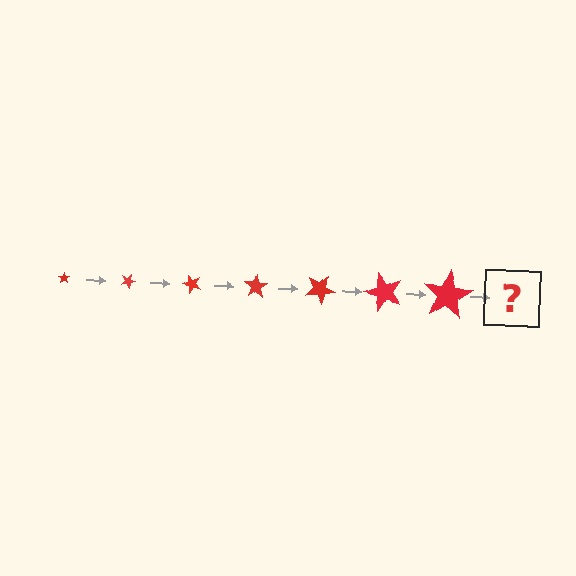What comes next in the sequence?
The next element should be a star, larger than the previous one and rotated 175 degrees from the start.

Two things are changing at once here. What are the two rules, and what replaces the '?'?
The two rules are that the star grows larger each step and it rotates 25 degrees each step. The '?' should be a star, larger than the previous one and rotated 175 degrees from the start.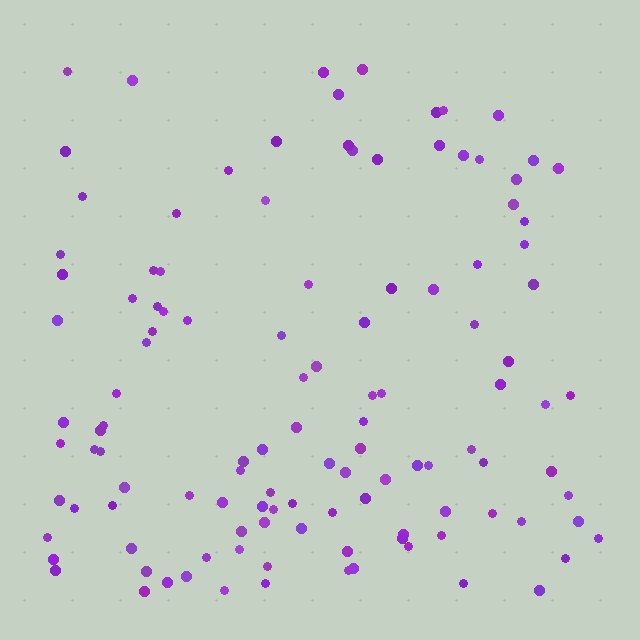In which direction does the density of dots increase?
From top to bottom, with the bottom side densest.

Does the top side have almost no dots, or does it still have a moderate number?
Still a moderate number, just noticeably fewer than the bottom.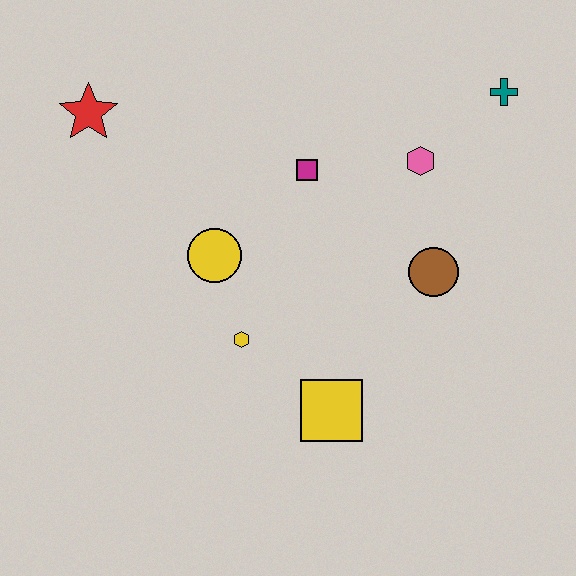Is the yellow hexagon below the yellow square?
No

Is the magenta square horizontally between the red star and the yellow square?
Yes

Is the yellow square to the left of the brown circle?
Yes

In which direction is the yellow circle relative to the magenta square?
The yellow circle is to the left of the magenta square.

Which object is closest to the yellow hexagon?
The yellow circle is closest to the yellow hexagon.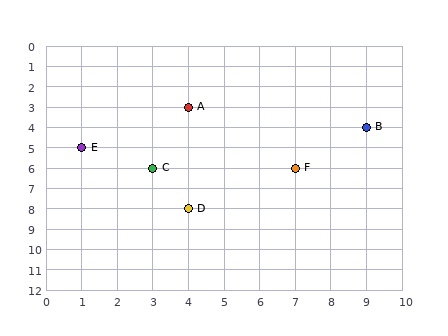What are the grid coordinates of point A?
Point A is at grid coordinates (4, 3).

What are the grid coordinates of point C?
Point C is at grid coordinates (3, 6).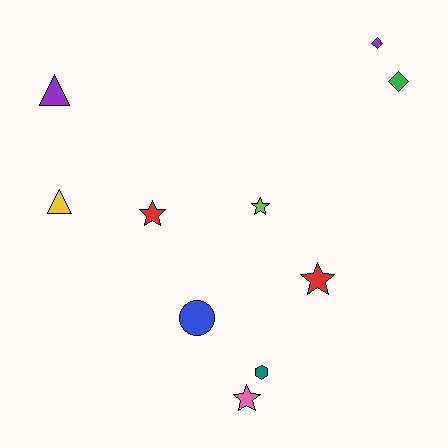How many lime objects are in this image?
There is 1 lime object.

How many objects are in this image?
There are 10 objects.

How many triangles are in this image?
There are 2 triangles.